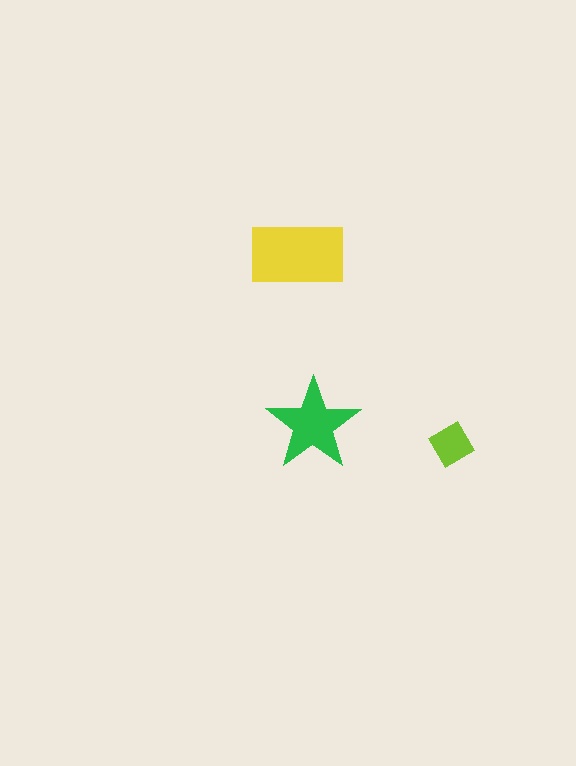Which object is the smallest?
The lime diamond.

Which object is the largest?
The yellow rectangle.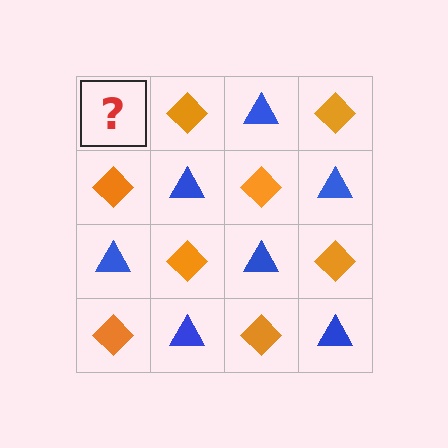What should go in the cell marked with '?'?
The missing cell should contain a blue triangle.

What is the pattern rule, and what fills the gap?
The rule is that it alternates blue triangle and orange diamond in a checkerboard pattern. The gap should be filled with a blue triangle.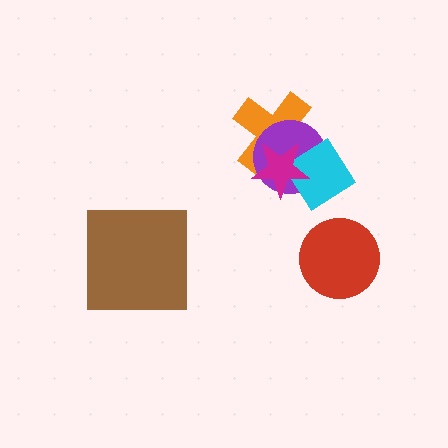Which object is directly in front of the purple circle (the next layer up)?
The cyan diamond is directly in front of the purple circle.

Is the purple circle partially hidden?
Yes, it is partially covered by another shape.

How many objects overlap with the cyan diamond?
3 objects overlap with the cyan diamond.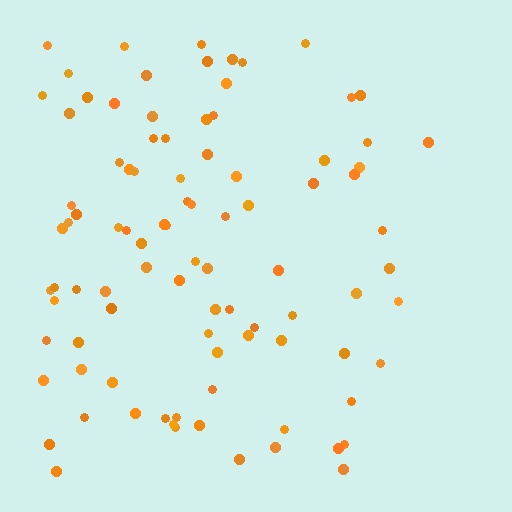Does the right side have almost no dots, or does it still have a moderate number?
Still a moderate number, just noticeably fewer than the left.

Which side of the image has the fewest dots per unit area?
The right.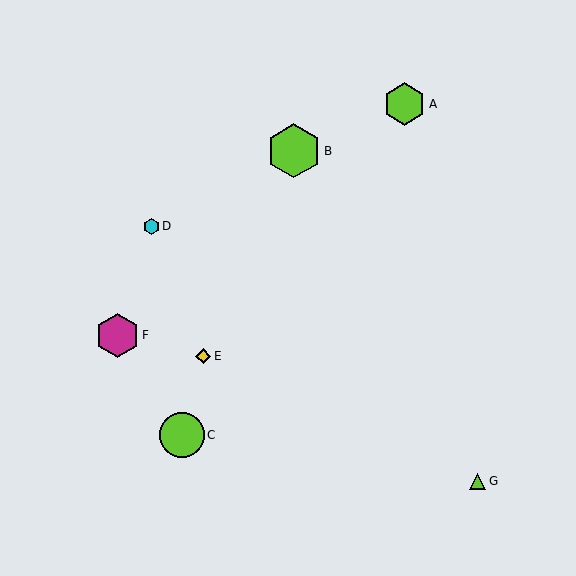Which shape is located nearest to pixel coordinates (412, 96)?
The lime hexagon (labeled A) at (405, 104) is nearest to that location.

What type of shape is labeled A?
Shape A is a lime hexagon.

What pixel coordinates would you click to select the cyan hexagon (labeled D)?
Click at (151, 226) to select the cyan hexagon D.